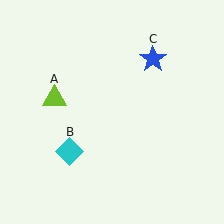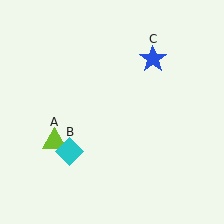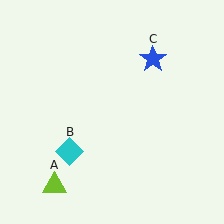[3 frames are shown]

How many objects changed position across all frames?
1 object changed position: lime triangle (object A).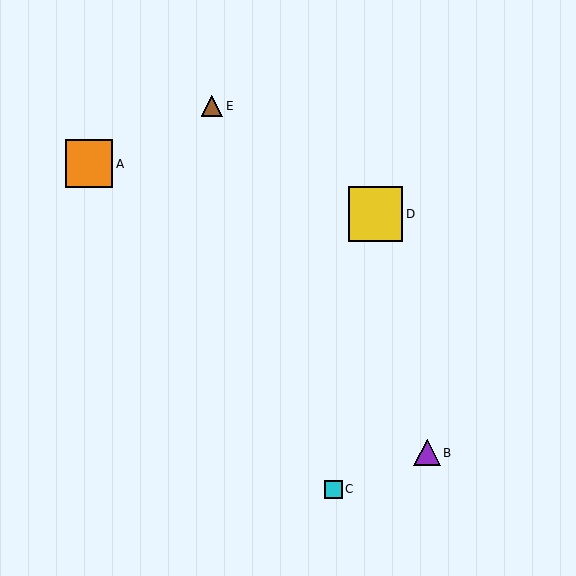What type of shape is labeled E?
Shape E is a brown triangle.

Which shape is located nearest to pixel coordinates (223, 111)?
The brown triangle (labeled E) at (212, 106) is nearest to that location.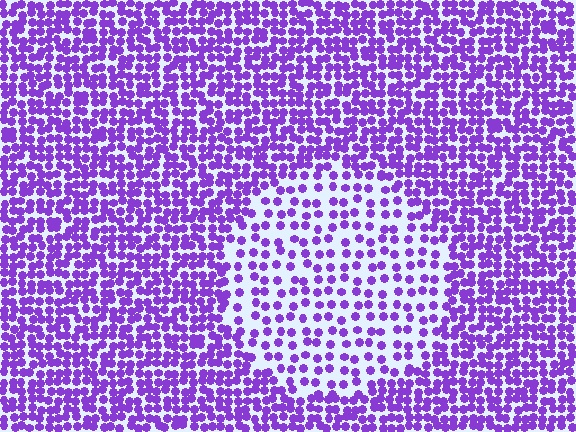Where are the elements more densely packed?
The elements are more densely packed outside the circle boundary.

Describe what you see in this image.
The image contains small purple elements arranged at two different densities. A circle-shaped region is visible where the elements are less densely packed than the surrounding area.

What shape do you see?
I see a circle.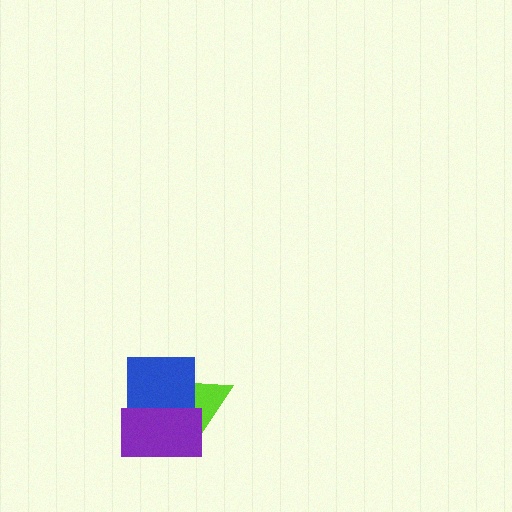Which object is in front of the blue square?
The purple rectangle is in front of the blue square.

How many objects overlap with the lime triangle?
2 objects overlap with the lime triangle.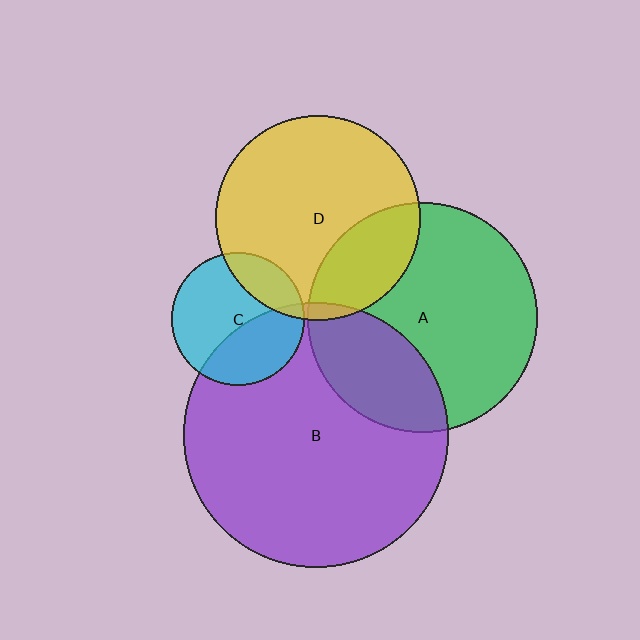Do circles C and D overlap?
Yes.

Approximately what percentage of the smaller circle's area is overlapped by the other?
Approximately 20%.